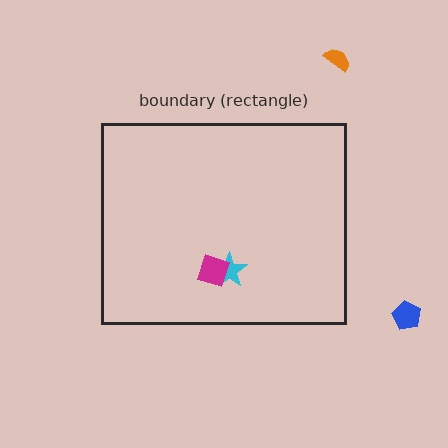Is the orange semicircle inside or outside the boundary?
Outside.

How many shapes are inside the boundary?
2 inside, 2 outside.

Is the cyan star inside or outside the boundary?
Inside.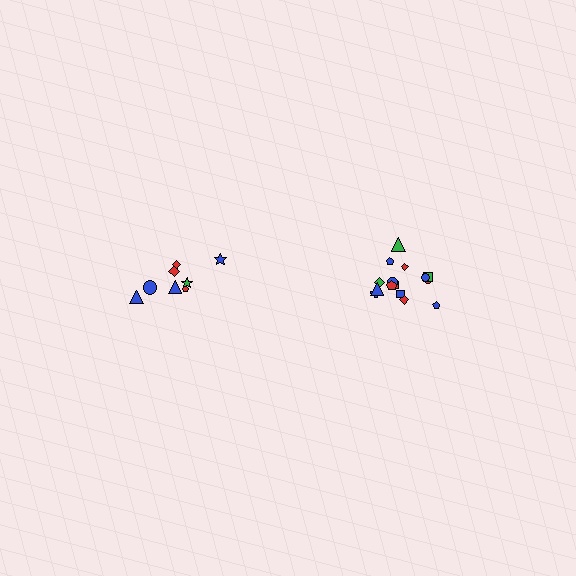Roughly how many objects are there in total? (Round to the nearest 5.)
Roughly 25 objects in total.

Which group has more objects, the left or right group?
The right group.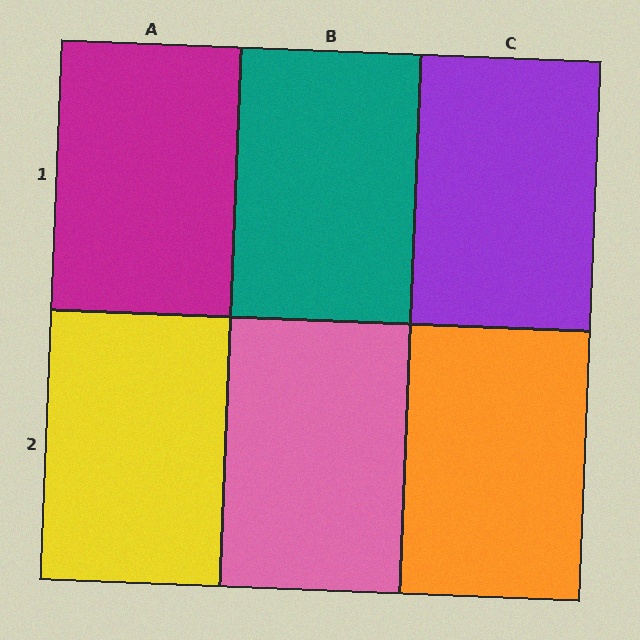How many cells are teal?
1 cell is teal.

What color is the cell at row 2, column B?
Pink.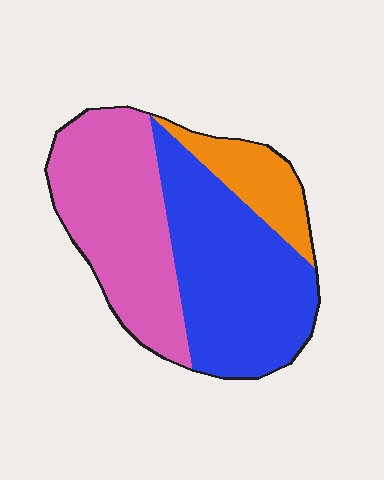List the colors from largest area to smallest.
From largest to smallest: blue, pink, orange.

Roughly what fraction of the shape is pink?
Pink takes up about two fifths (2/5) of the shape.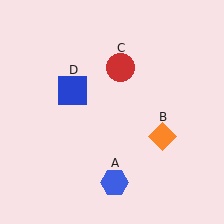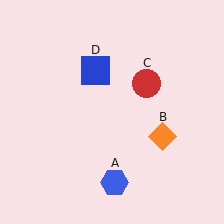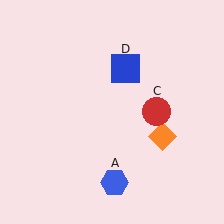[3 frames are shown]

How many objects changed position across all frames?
2 objects changed position: red circle (object C), blue square (object D).